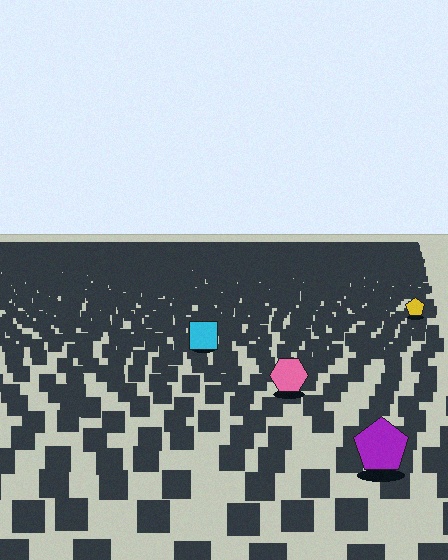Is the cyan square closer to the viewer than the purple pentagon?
No. The purple pentagon is closer — you can tell from the texture gradient: the ground texture is coarser near it.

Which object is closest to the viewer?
The purple pentagon is closest. The texture marks near it are larger and more spread out.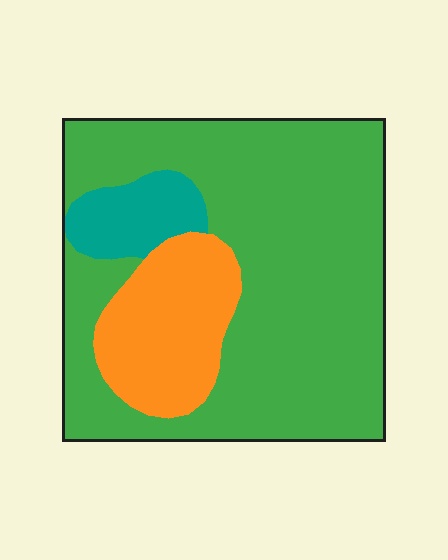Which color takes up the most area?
Green, at roughly 75%.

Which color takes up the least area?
Teal, at roughly 10%.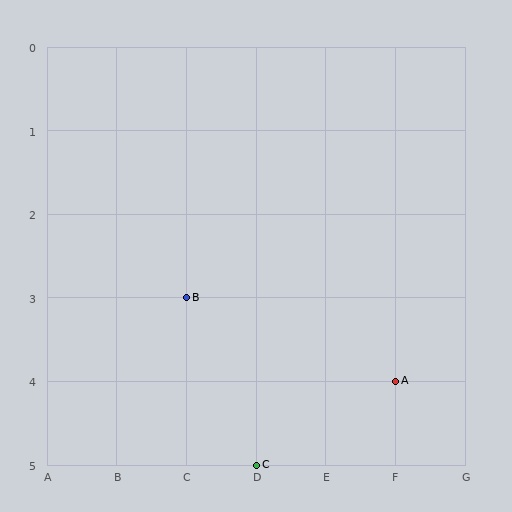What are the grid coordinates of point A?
Point A is at grid coordinates (F, 4).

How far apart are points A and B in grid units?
Points A and B are 3 columns and 1 row apart (about 3.2 grid units diagonally).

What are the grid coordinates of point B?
Point B is at grid coordinates (C, 3).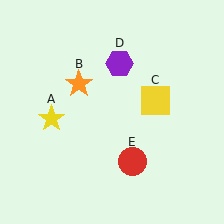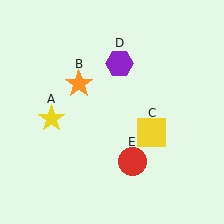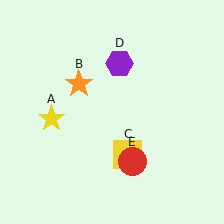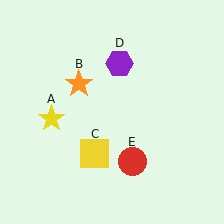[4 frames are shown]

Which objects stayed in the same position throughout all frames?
Yellow star (object A) and orange star (object B) and purple hexagon (object D) and red circle (object E) remained stationary.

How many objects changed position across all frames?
1 object changed position: yellow square (object C).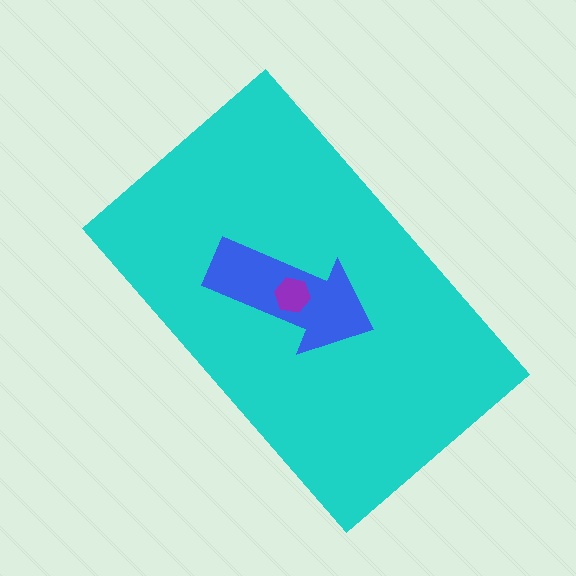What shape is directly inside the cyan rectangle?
The blue arrow.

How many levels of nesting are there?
3.